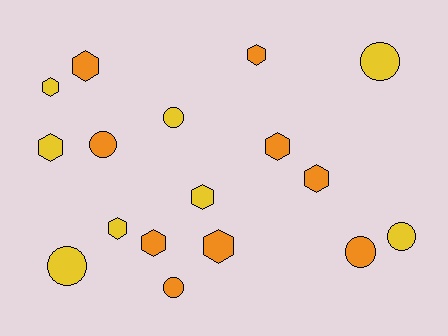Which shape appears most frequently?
Hexagon, with 10 objects.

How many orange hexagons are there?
There are 6 orange hexagons.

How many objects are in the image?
There are 17 objects.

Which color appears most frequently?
Orange, with 9 objects.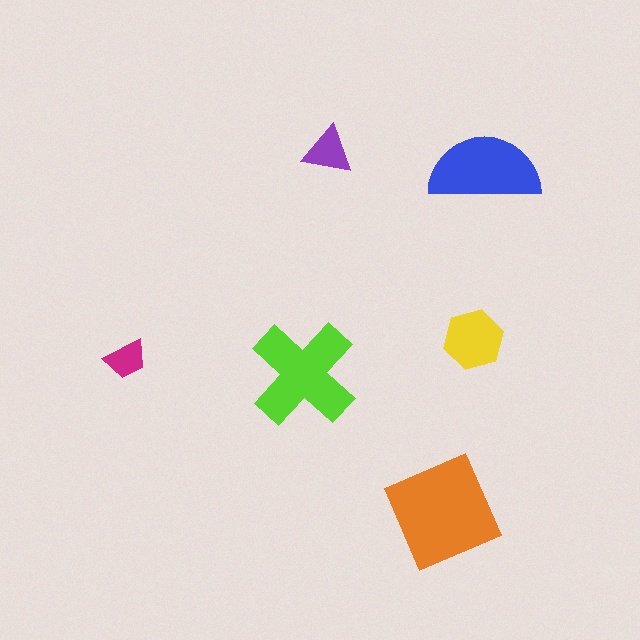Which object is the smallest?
The magenta trapezoid.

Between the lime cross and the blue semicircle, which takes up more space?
The lime cross.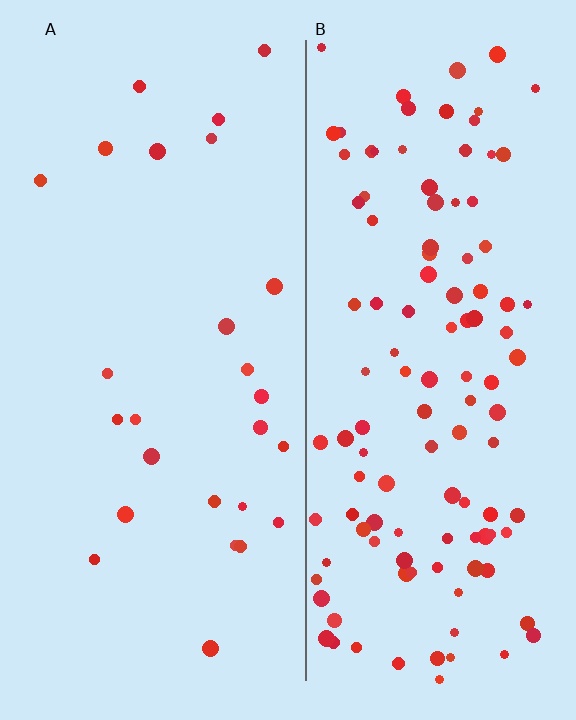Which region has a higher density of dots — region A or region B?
B (the right).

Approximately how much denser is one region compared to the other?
Approximately 4.5× — region B over region A.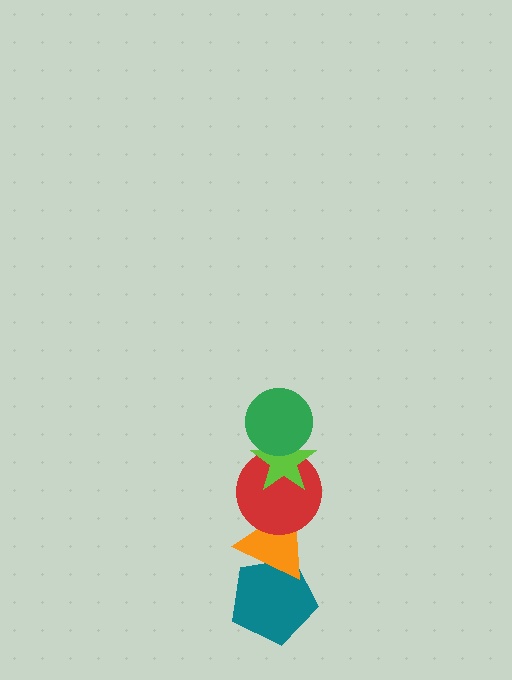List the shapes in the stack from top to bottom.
From top to bottom: the green circle, the lime star, the red circle, the orange triangle, the teal pentagon.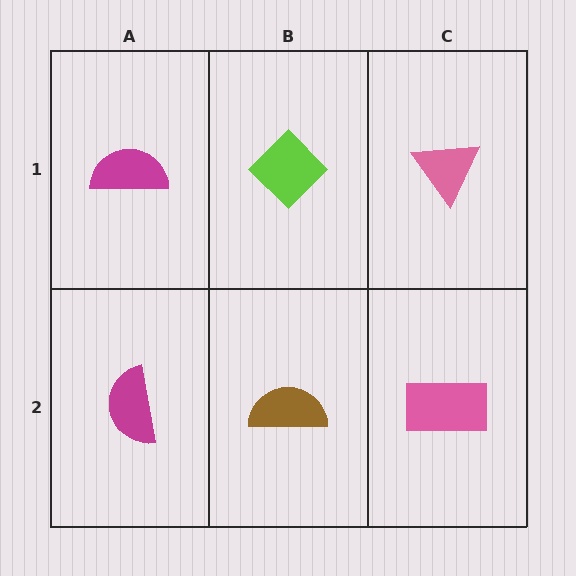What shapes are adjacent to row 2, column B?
A lime diamond (row 1, column B), a magenta semicircle (row 2, column A), a pink rectangle (row 2, column C).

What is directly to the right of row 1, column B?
A pink triangle.